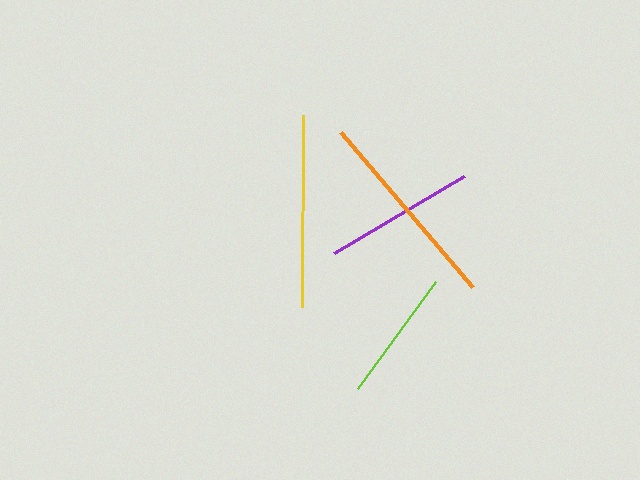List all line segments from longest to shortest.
From longest to shortest: orange, yellow, purple, lime.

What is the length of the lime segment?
The lime segment is approximately 133 pixels long.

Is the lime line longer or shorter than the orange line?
The orange line is longer than the lime line.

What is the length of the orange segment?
The orange segment is approximately 204 pixels long.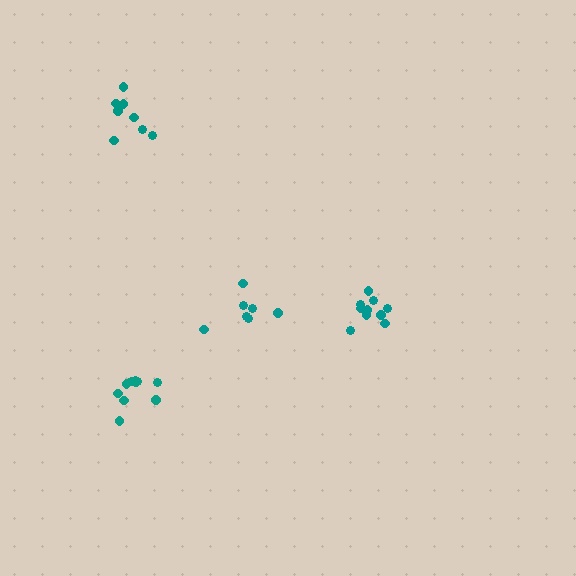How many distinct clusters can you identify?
There are 4 distinct clusters.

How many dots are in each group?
Group 1: 10 dots, Group 2: 7 dots, Group 3: 10 dots, Group 4: 8 dots (35 total).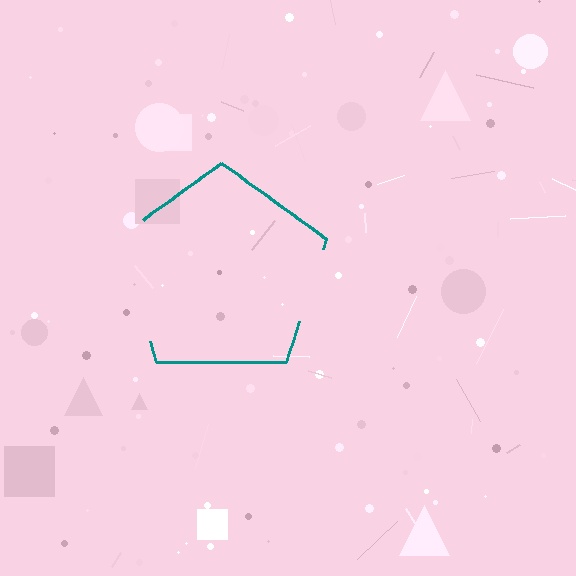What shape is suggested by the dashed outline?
The dashed outline suggests a pentagon.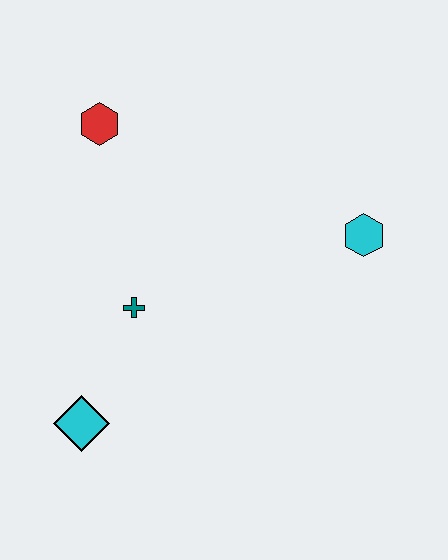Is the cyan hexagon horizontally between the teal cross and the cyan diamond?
No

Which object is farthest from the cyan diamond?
The cyan hexagon is farthest from the cyan diamond.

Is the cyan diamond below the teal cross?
Yes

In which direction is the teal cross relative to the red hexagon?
The teal cross is below the red hexagon.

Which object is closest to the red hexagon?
The teal cross is closest to the red hexagon.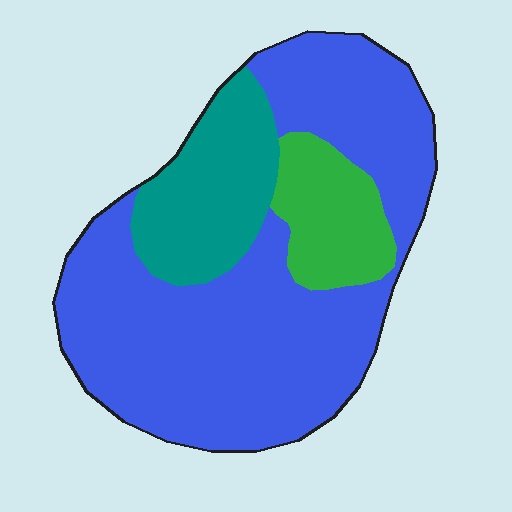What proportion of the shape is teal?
Teal takes up about one fifth (1/5) of the shape.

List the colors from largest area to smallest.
From largest to smallest: blue, teal, green.